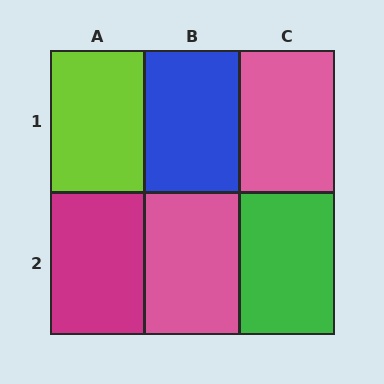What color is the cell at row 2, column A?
Magenta.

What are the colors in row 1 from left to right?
Lime, blue, pink.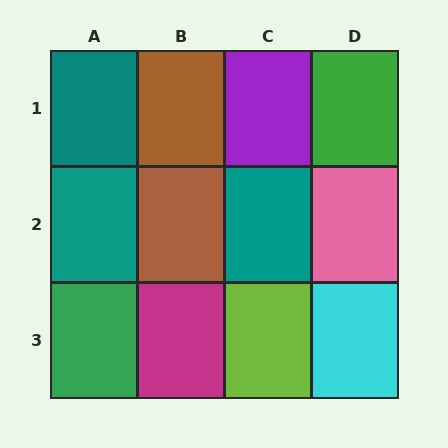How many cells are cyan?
1 cell is cyan.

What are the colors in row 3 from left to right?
Green, magenta, lime, cyan.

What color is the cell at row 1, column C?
Purple.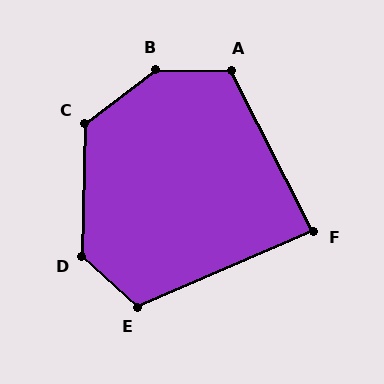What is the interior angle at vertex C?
Approximately 128 degrees (obtuse).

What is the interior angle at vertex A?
Approximately 118 degrees (obtuse).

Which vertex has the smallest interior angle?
F, at approximately 86 degrees.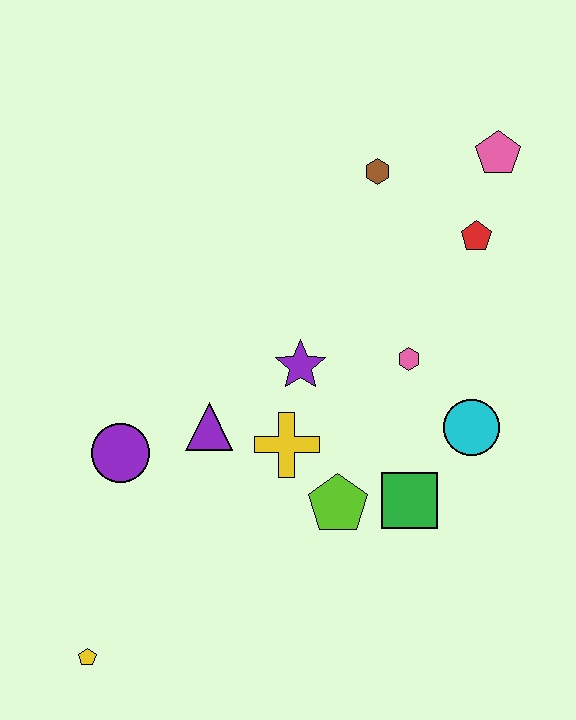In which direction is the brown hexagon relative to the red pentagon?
The brown hexagon is to the left of the red pentagon.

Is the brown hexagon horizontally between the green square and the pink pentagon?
No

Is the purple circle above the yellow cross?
No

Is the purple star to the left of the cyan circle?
Yes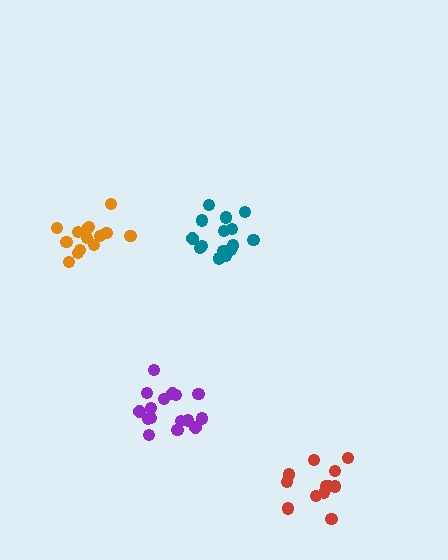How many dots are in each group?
Group 1: 16 dots, Group 2: 12 dots, Group 3: 14 dots, Group 4: 16 dots (58 total).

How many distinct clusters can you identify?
There are 4 distinct clusters.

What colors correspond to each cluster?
The clusters are colored: teal, red, orange, purple.